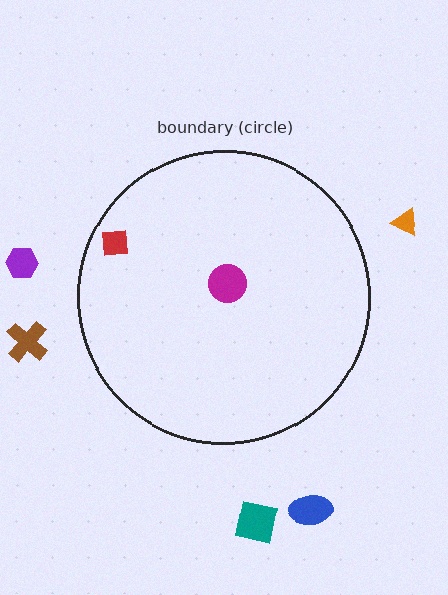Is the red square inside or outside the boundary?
Inside.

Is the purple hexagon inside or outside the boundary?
Outside.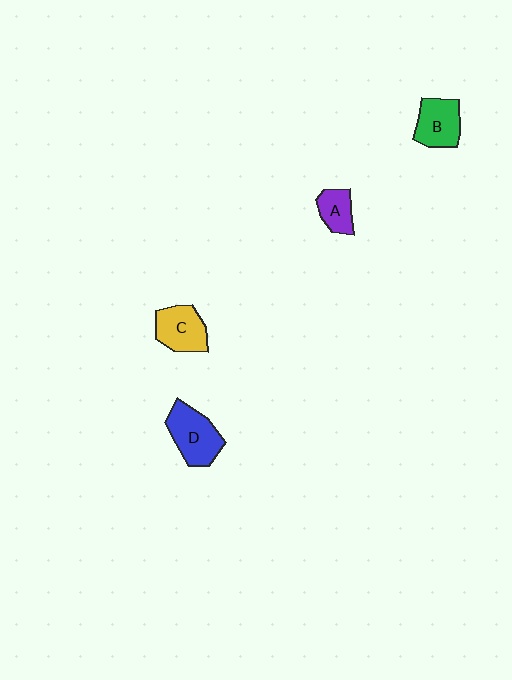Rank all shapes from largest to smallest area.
From largest to smallest: D (blue), C (yellow), B (green), A (purple).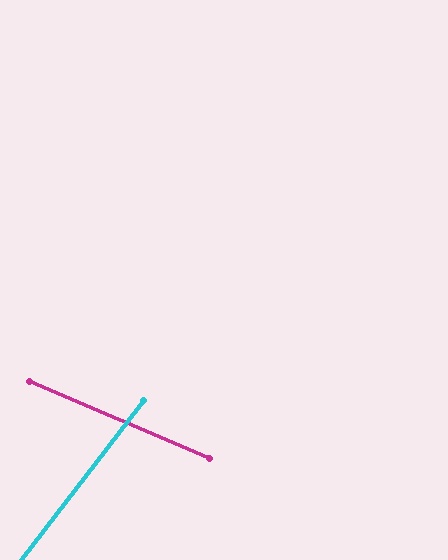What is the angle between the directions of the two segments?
Approximately 76 degrees.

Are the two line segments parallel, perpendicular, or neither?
Neither parallel nor perpendicular — they differ by about 76°.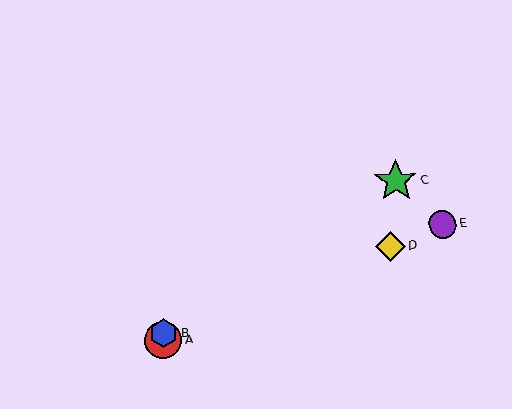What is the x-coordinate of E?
Object E is at x≈442.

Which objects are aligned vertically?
Objects A, B are aligned vertically.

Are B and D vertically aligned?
No, B is at x≈163 and D is at x≈390.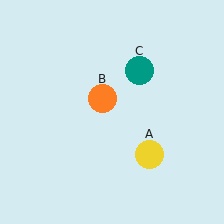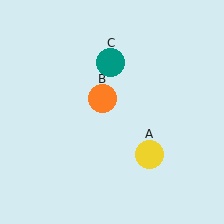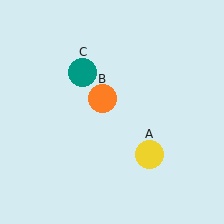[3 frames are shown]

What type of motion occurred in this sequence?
The teal circle (object C) rotated counterclockwise around the center of the scene.